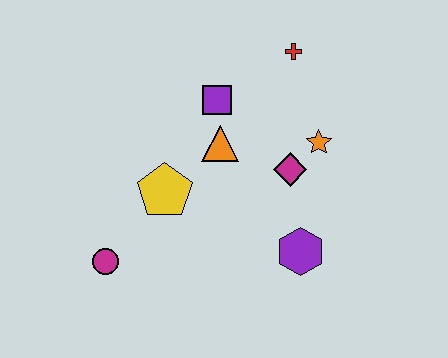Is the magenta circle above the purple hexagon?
No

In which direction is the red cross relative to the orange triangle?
The red cross is above the orange triangle.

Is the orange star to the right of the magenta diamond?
Yes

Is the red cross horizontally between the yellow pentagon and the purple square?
No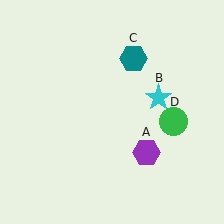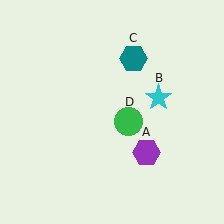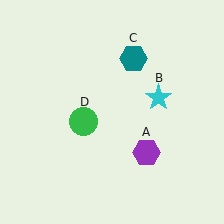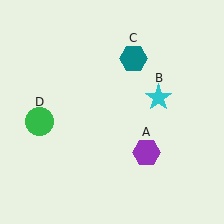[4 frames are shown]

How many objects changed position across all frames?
1 object changed position: green circle (object D).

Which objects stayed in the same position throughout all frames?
Purple hexagon (object A) and cyan star (object B) and teal hexagon (object C) remained stationary.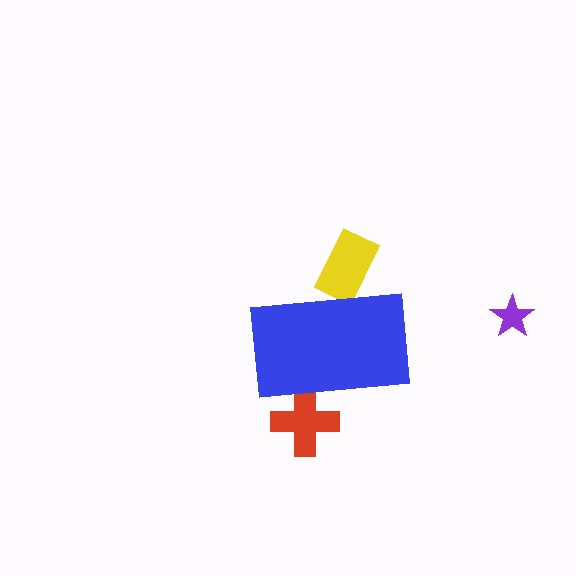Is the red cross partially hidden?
Yes, the red cross is partially hidden behind the blue rectangle.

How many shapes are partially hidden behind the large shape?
2 shapes are partially hidden.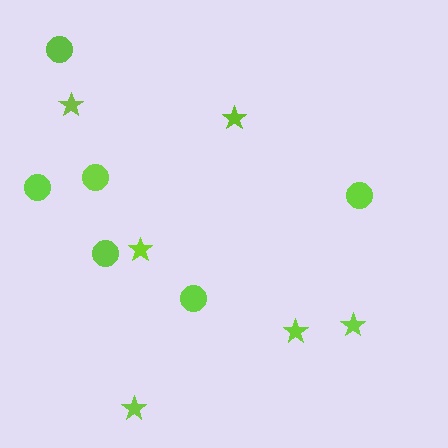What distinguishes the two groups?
There are 2 groups: one group of stars (6) and one group of circles (6).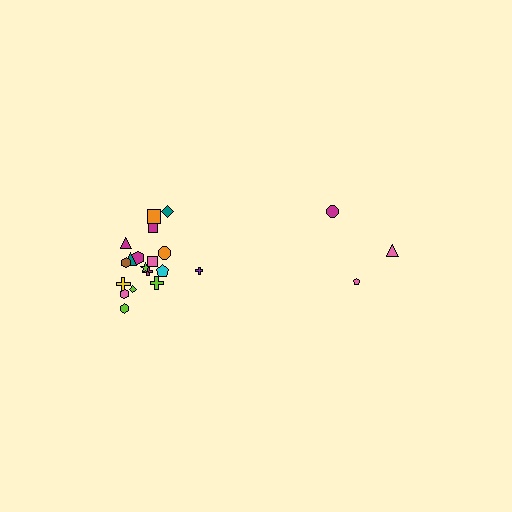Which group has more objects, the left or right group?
The left group.